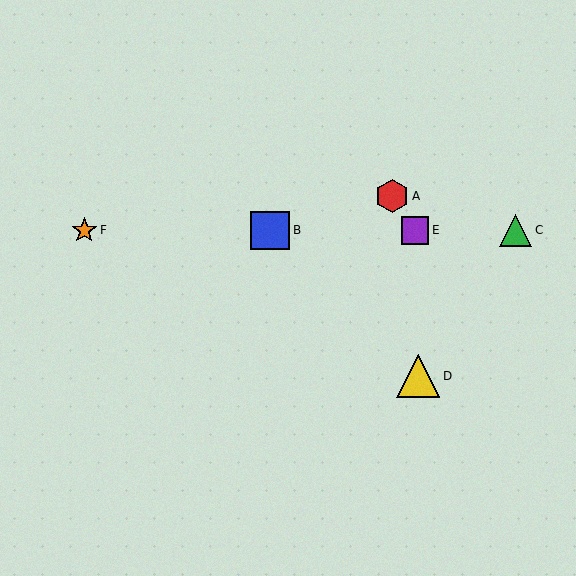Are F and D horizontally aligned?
No, F is at y≈230 and D is at y≈376.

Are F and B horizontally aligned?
Yes, both are at y≈230.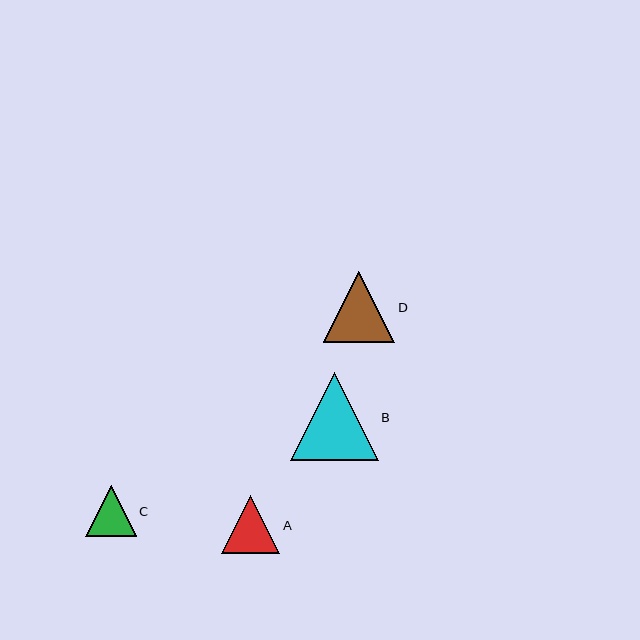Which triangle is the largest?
Triangle B is the largest with a size of approximately 88 pixels.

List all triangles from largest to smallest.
From largest to smallest: B, D, A, C.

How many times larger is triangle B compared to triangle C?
Triangle B is approximately 1.7 times the size of triangle C.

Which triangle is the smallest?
Triangle C is the smallest with a size of approximately 51 pixels.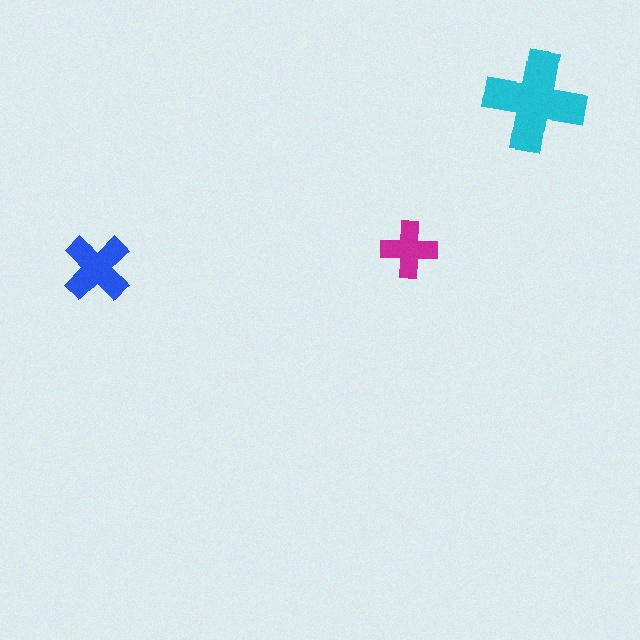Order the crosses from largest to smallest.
the cyan one, the blue one, the magenta one.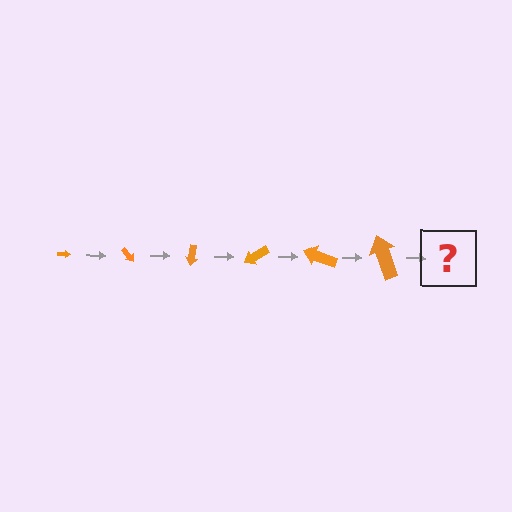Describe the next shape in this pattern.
It should be an arrow, larger than the previous one and rotated 300 degrees from the start.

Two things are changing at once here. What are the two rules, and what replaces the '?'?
The two rules are that the arrow grows larger each step and it rotates 50 degrees each step. The '?' should be an arrow, larger than the previous one and rotated 300 degrees from the start.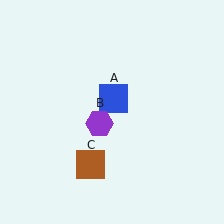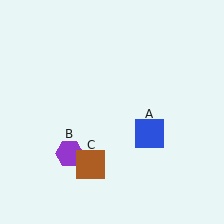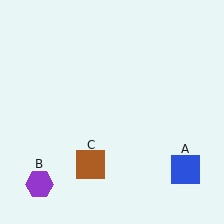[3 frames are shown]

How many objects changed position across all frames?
2 objects changed position: blue square (object A), purple hexagon (object B).